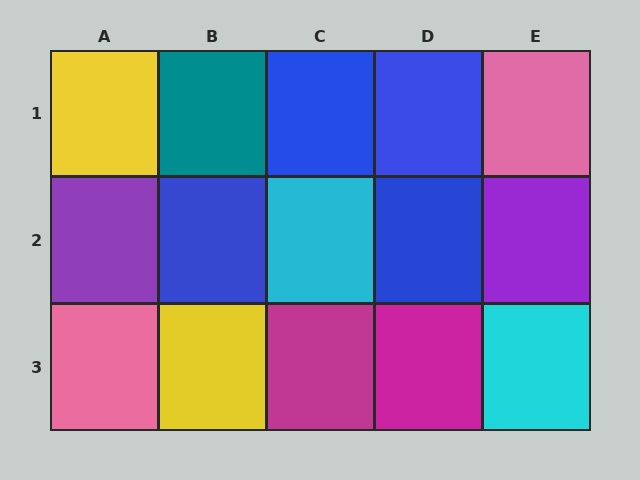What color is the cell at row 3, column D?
Magenta.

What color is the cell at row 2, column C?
Cyan.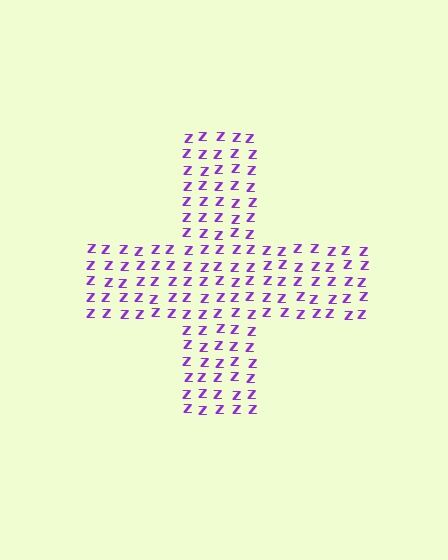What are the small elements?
The small elements are letter Z's.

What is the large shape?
The large shape is a cross.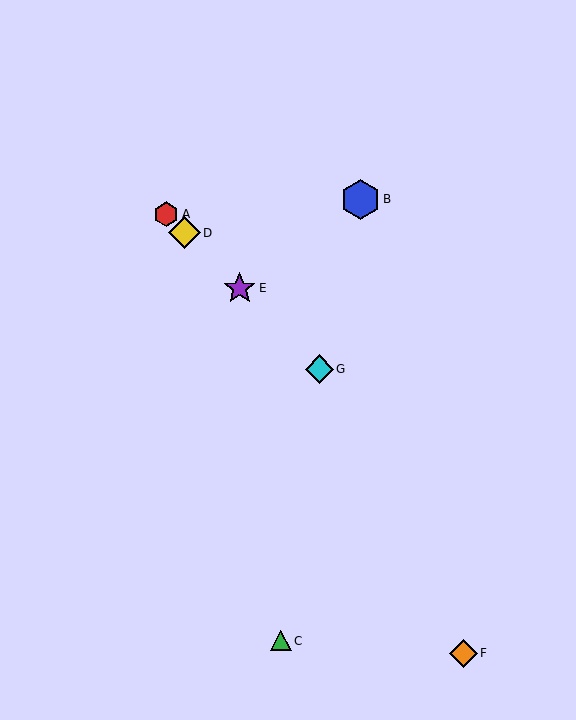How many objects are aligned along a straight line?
4 objects (A, D, E, G) are aligned along a straight line.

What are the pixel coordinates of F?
Object F is at (463, 653).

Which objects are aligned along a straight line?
Objects A, D, E, G are aligned along a straight line.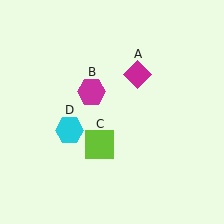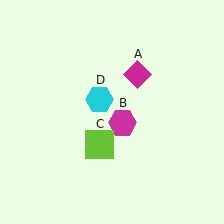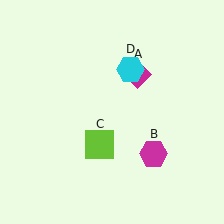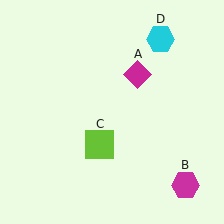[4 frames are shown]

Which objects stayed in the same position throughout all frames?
Magenta diamond (object A) and lime square (object C) remained stationary.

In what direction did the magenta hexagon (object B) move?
The magenta hexagon (object B) moved down and to the right.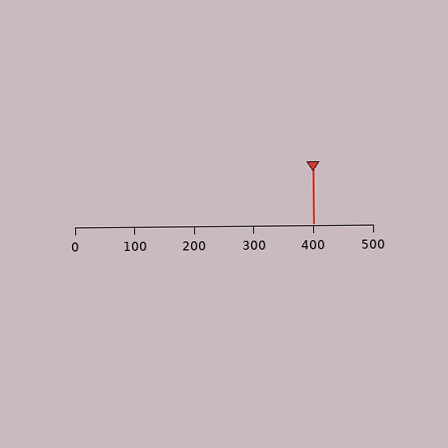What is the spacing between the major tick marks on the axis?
The major ticks are spaced 100 apart.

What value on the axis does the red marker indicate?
The marker indicates approximately 400.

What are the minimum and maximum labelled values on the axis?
The axis runs from 0 to 500.